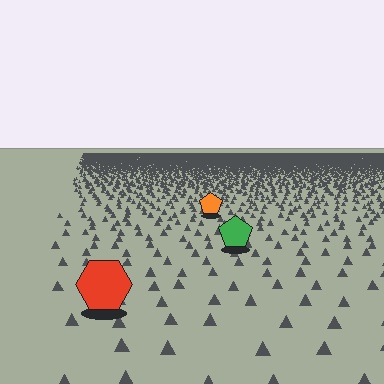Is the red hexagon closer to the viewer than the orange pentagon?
Yes. The red hexagon is closer — you can tell from the texture gradient: the ground texture is coarser near it.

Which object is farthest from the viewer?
The orange pentagon is farthest from the viewer. It appears smaller and the ground texture around it is denser.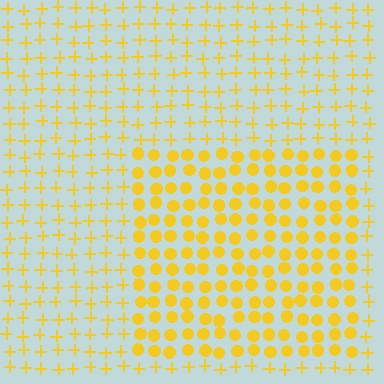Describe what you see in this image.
The image is filled with small yellow elements arranged in a uniform grid. A rectangle-shaped region contains circles, while the surrounding area contains plus signs. The boundary is defined purely by the change in element shape.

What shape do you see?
I see a rectangle.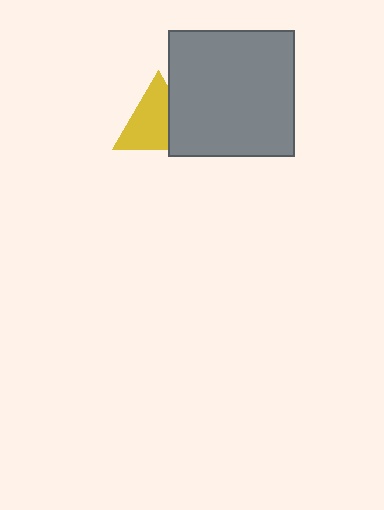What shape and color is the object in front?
The object in front is a gray square.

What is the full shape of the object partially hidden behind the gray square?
The partially hidden object is a yellow triangle.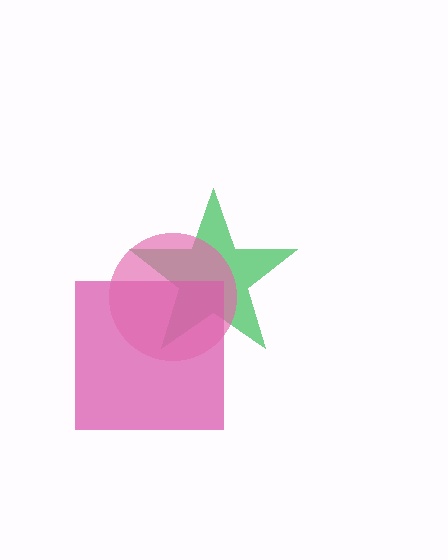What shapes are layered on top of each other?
The layered shapes are: a green star, a magenta square, a pink circle.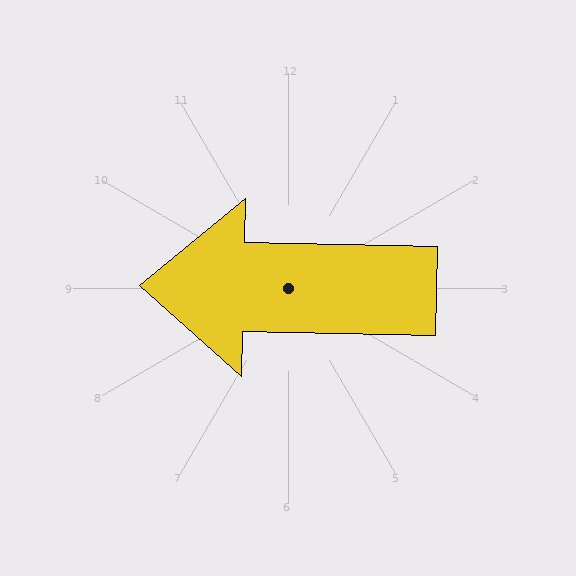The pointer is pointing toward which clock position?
Roughly 9 o'clock.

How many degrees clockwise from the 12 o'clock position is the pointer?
Approximately 271 degrees.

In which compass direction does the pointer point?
West.